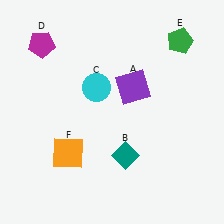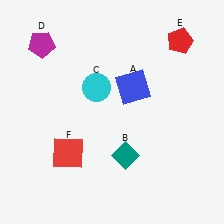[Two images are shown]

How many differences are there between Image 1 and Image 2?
There are 3 differences between the two images.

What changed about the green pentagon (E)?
In Image 1, E is green. In Image 2, it changed to red.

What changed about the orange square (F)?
In Image 1, F is orange. In Image 2, it changed to red.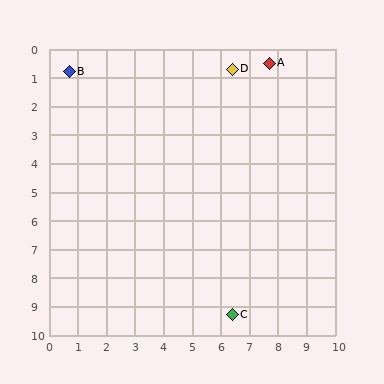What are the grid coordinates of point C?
Point C is at approximately (6.4, 9.3).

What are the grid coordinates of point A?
Point A is at approximately (7.7, 0.5).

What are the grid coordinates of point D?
Point D is at approximately (6.4, 0.7).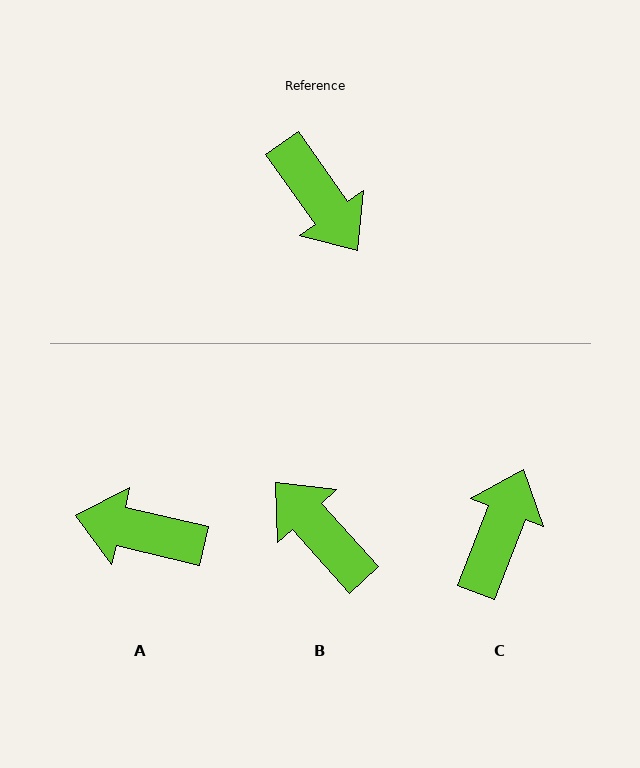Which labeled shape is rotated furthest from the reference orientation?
B, about 173 degrees away.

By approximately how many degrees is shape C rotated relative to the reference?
Approximately 124 degrees counter-clockwise.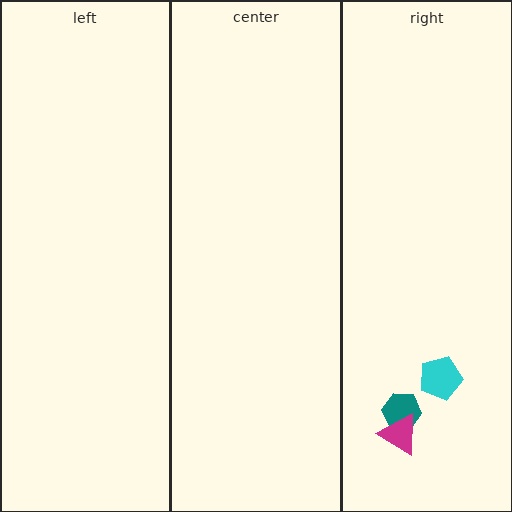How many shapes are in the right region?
3.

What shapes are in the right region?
The cyan pentagon, the teal hexagon, the magenta triangle.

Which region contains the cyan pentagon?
The right region.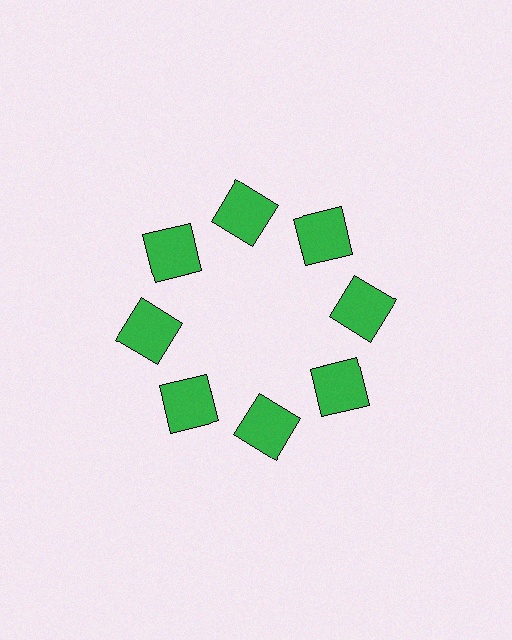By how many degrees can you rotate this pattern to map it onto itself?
The pattern maps onto itself every 45 degrees of rotation.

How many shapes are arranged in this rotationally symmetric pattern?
There are 8 shapes, arranged in 8 groups of 1.